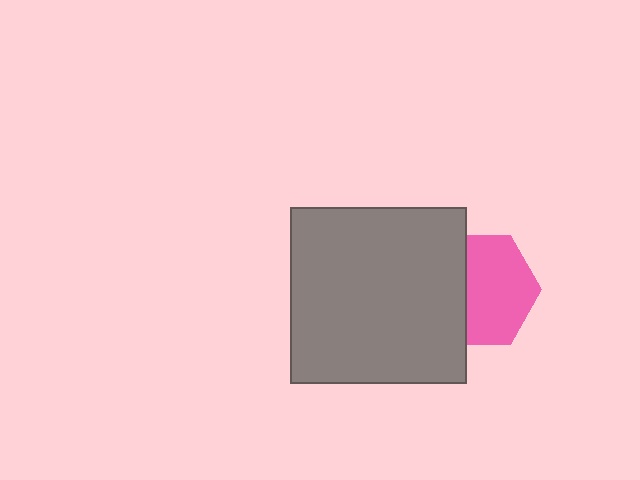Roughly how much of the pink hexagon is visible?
About half of it is visible (roughly 62%).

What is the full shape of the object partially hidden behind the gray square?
The partially hidden object is a pink hexagon.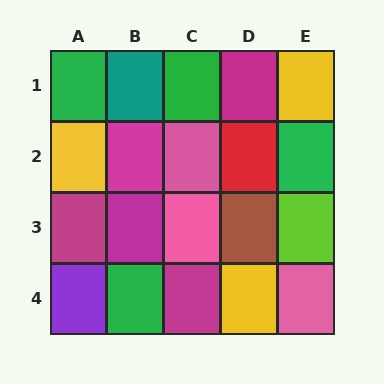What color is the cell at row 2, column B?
Magenta.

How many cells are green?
4 cells are green.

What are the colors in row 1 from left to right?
Green, teal, green, magenta, yellow.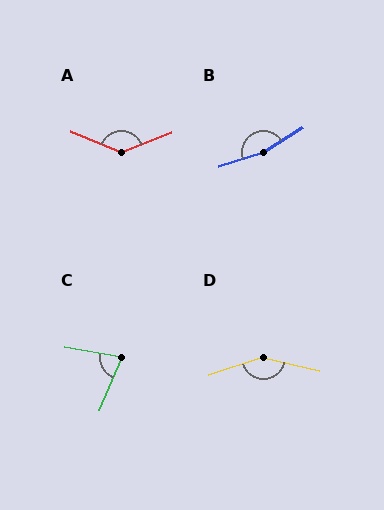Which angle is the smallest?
C, at approximately 77 degrees.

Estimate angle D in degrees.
Approximately 149 degrees.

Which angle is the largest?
B, at approximately 165 degrees.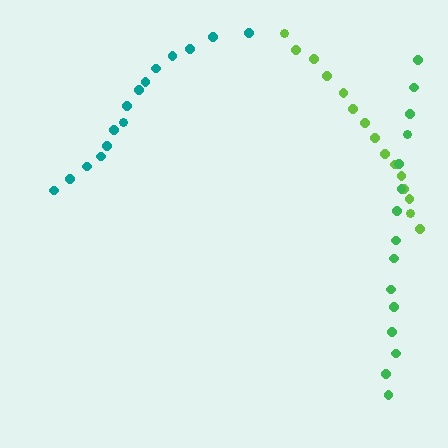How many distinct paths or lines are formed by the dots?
There are 3 distinct paths.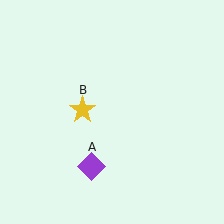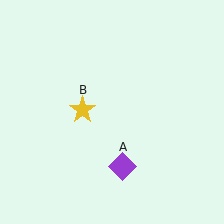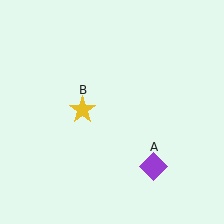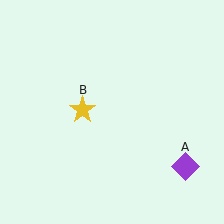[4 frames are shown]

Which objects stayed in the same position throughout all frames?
Yellow star (object B) remained stationary.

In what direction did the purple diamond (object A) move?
The purple diamond (object A) moved right.